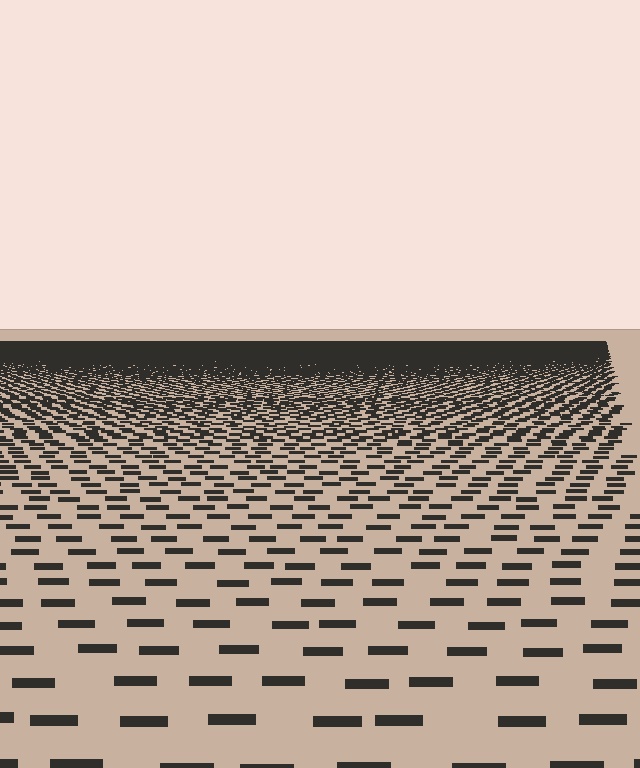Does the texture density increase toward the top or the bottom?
Density increases toward the top.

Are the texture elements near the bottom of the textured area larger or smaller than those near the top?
Larger. Near the bottom, elements are closer to the viewer and appear at a bigger on-screen size.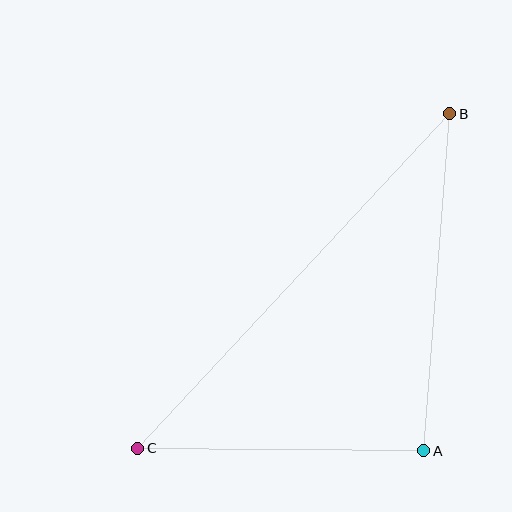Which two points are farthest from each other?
Points B and C are farthest from each other.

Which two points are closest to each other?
Points A and C are closest to each other.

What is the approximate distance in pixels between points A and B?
The distance between A and B is approximately 338 pixels.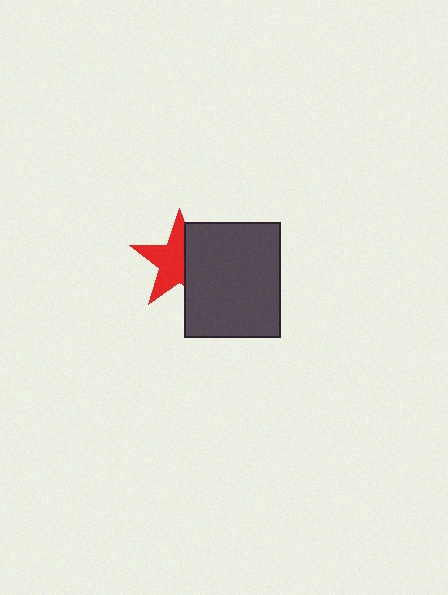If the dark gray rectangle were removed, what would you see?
You would see the complete red star.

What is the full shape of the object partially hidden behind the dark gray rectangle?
The partially hidden object is a red star.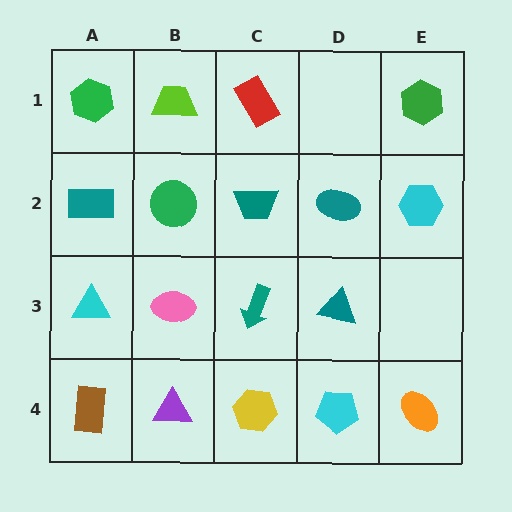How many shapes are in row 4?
5 shapes.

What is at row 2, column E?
A cyan hexagon.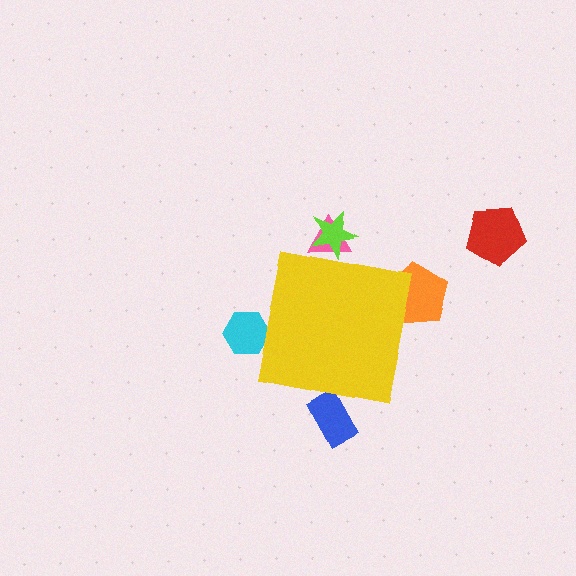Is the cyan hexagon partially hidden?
Yes, the cyan hexagon is partially hidden behind the yellow square.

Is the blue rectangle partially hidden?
Yes, the blue rectangle is partially hidden behind the yellow square.